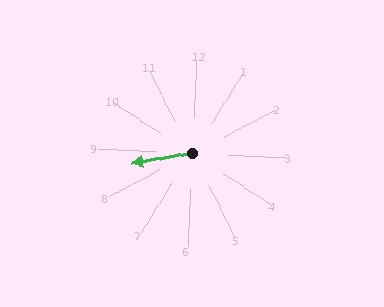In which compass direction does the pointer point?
West.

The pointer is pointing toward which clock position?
Roughly 9 o'clock.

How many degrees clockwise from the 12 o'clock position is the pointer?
Approximately 258 degrees.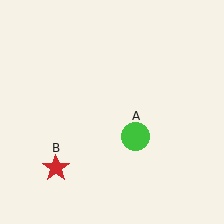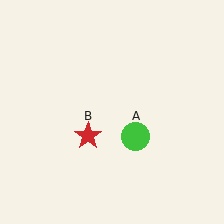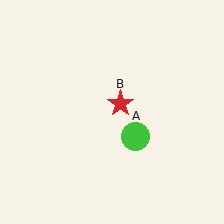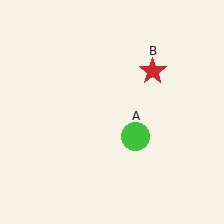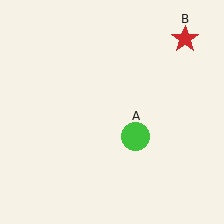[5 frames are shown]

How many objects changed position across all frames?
1 object changed position: red star (object B).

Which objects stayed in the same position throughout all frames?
Green circle (object A) remained stationary.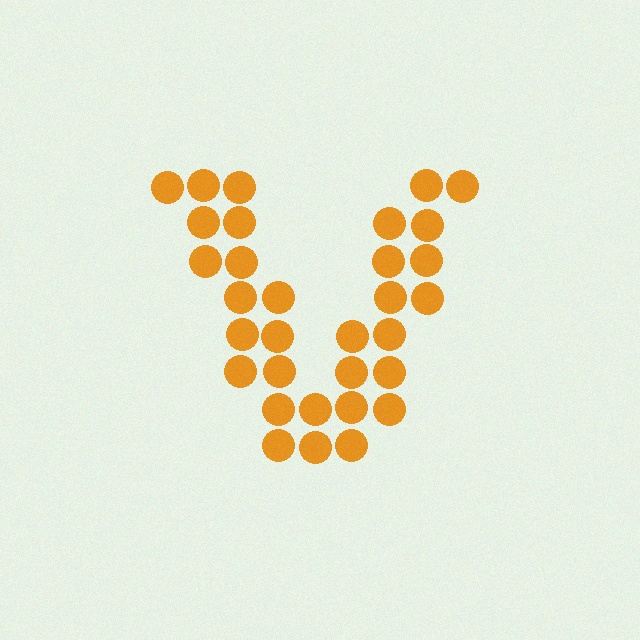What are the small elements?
The small elements are circles.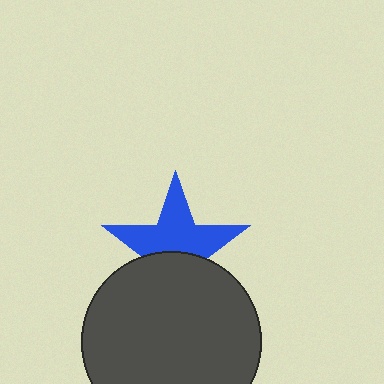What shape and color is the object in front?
The object in front is a dark gray circle.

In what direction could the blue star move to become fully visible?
The blue star could move up. That would shift it out from behind the dark gray circle entirely.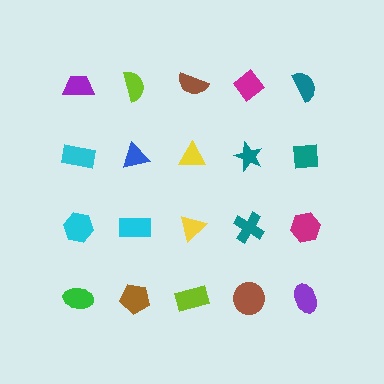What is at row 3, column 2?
A cyan rectangle.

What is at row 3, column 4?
A teal cross.